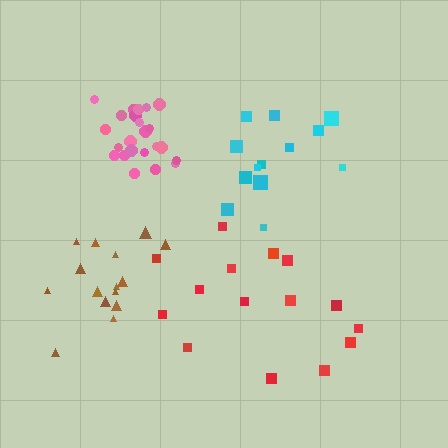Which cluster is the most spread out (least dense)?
Red.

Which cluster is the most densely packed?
Pink.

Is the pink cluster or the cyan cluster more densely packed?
Pink.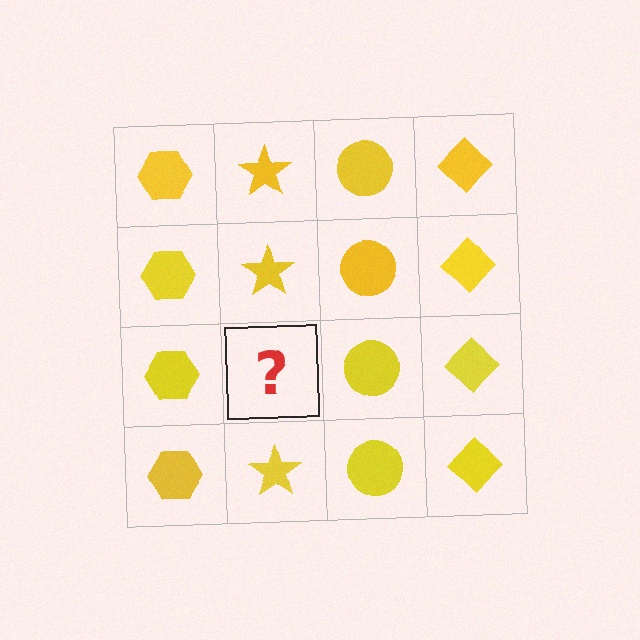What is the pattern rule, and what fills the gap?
The rule is that each column has a consistent shape. The gap should be filled with a yellow star.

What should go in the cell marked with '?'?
The missing cell should contain a yellow star.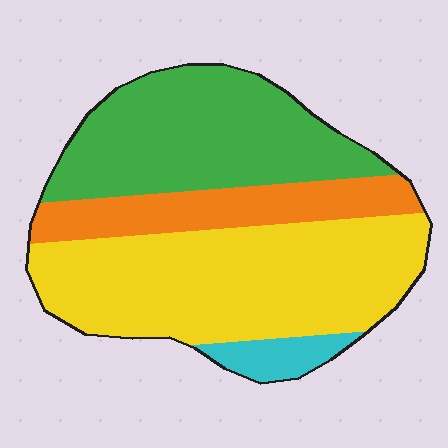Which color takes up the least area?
Cyan, at roughly 5%.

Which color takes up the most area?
Yellow, at roughly 45%.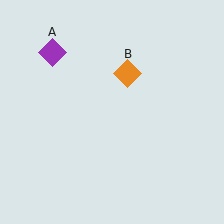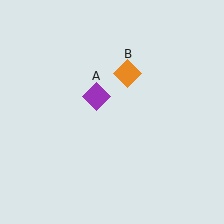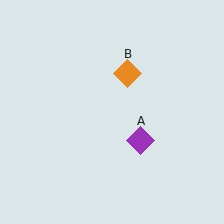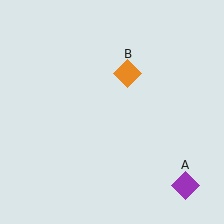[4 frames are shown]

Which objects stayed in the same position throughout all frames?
Orange diamond (object B) remained stationary.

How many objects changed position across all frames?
1 object changed position: purple diamond (object A).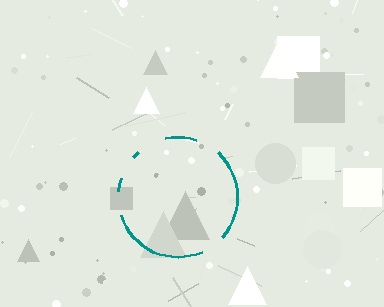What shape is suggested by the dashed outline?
The dashed outline suggests a circle.